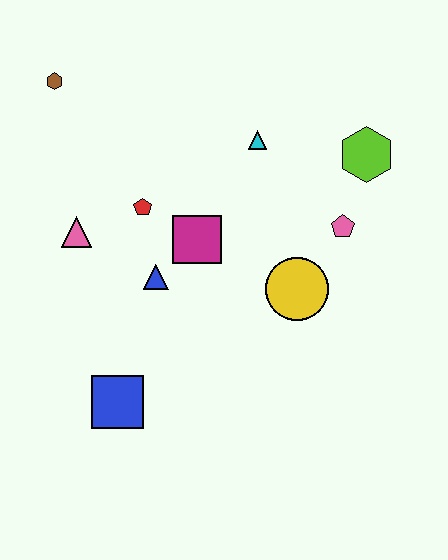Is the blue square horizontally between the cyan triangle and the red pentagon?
No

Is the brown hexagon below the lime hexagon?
No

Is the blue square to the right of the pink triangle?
Yes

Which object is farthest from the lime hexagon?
The blue square is farthest from the lime hexagon.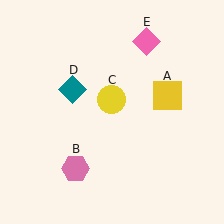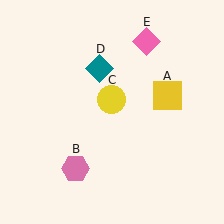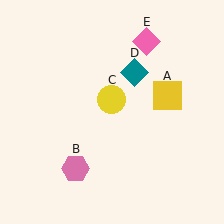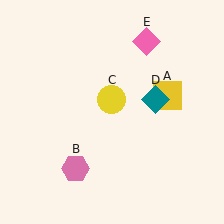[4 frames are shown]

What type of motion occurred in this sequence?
The teal diamond (object D) rotated clockwise around the center of the scene.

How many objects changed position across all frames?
1 object changed position: teal diamond (object D).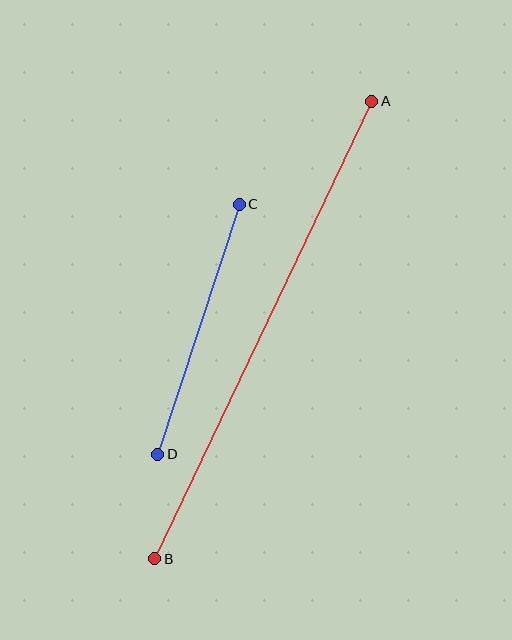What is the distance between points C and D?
The distance is approximately 263 pixels.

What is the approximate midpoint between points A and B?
The midpoint is at approximately (263, 330) pixels.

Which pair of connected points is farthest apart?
Points A and B are farthest apart.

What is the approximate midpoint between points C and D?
The midpoint is at approximately (198, 329) pixels.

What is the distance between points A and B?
The distance is approximately 506 pixels.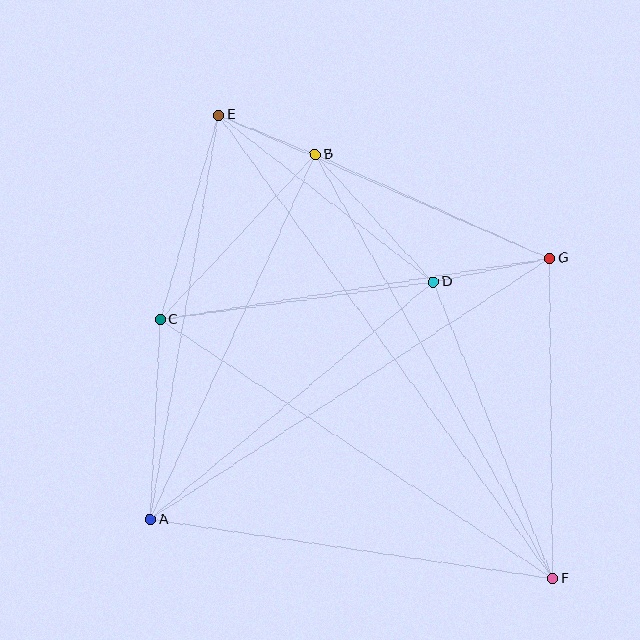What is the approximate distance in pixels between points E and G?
The distance between E and G is approximately 360 pixels.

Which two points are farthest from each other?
Points E and F are farthest from each other.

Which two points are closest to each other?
Points B and E are closest to each other.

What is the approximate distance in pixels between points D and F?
The distance between D and F is approximately 320 pixels.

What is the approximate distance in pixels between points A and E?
The distance between A and E is approximately 410 pixels.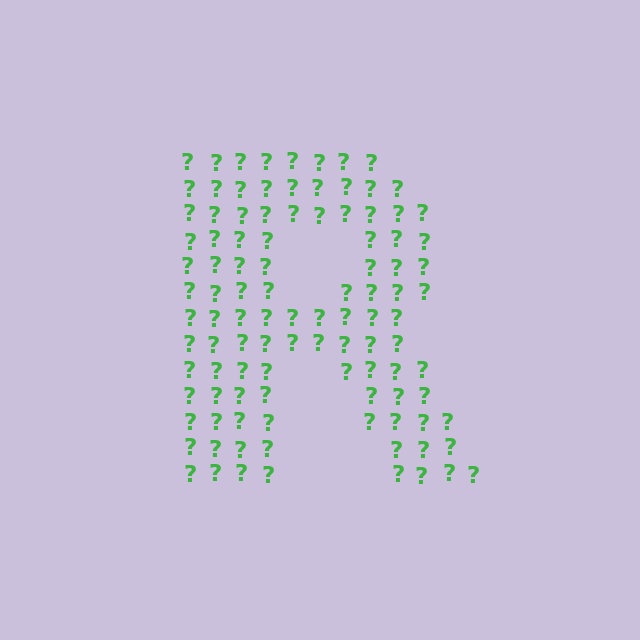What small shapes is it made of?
It is made of small question marks.